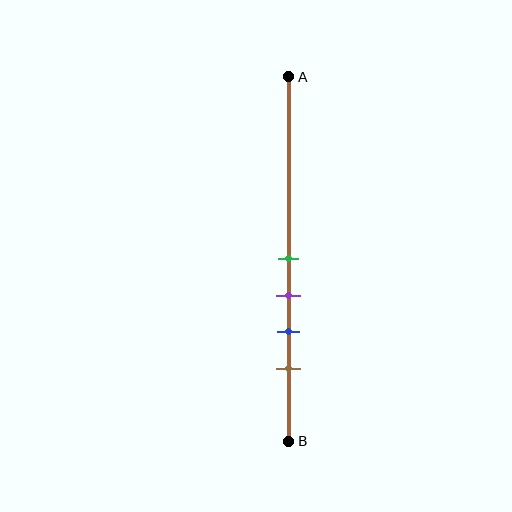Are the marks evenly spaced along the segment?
Yes, the marks are approximately evenly spaced.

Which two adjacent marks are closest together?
The green and purple marks are the closest adjacent pair.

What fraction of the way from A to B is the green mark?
The green mark is approximately 50% (0.5) of the way from A to B.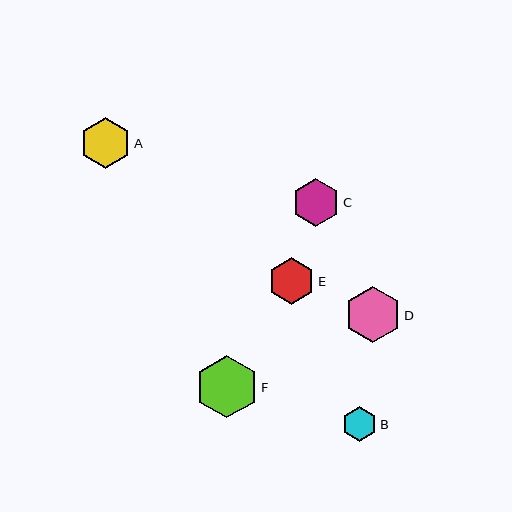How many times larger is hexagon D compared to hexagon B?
Hexagon D is approximately 1.6 times the size of hexagon B.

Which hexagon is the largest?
Hexagon F is the largest with a size of approximately 63 pixels.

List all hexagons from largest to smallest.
From largest to smallest: F, D, A, C, E, B.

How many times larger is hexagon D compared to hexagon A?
Hexagon D is approximately 1.1 times the size of hexagon A.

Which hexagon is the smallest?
Hexagon B is the smallest with a size of approximately 35 pixels.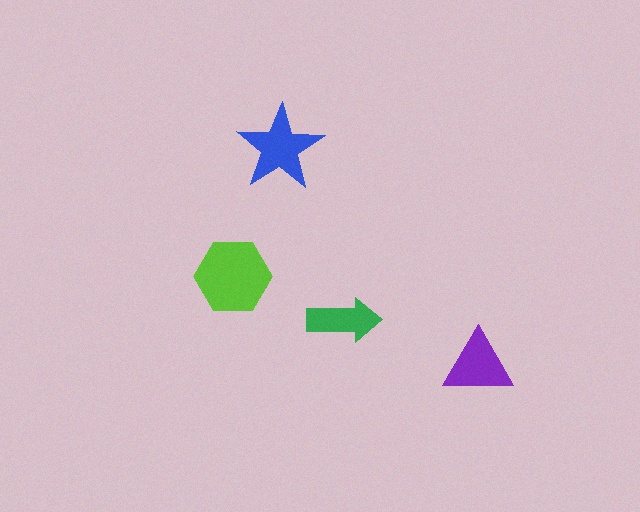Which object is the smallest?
The green arrow.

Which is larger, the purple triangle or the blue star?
The blue star.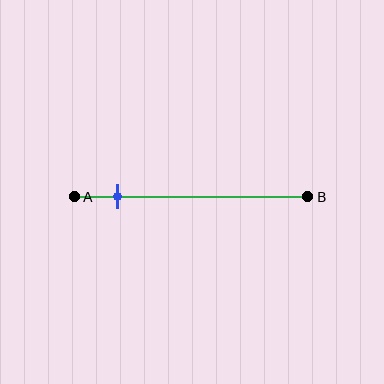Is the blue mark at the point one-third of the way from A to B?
No, the mark is at about 20% from A, not at the 33% one-third point.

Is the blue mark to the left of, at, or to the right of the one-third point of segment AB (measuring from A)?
The blue mark is to the left of the one-third point of segment AB.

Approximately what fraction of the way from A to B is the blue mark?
The blue mark is approximately 20% of the way from A to B.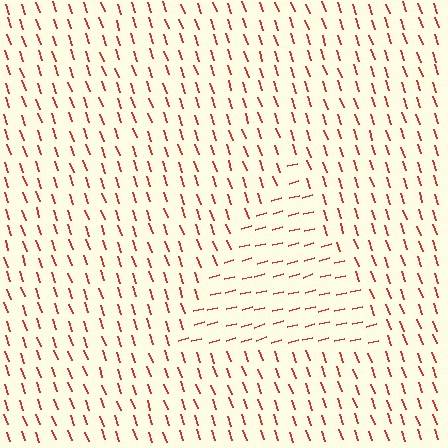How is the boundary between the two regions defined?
The boundary is defined purely by a change in line orientation (approximately 86 degrees difference). All lines are the same color and thickness.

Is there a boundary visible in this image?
Yes, there is a texture boundary formed by a change in line orientation.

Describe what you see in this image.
The image is filled with small red line segments. A triangle region in the image has lines oriented differently from the surrounding lines, creating a visible texture boundary.